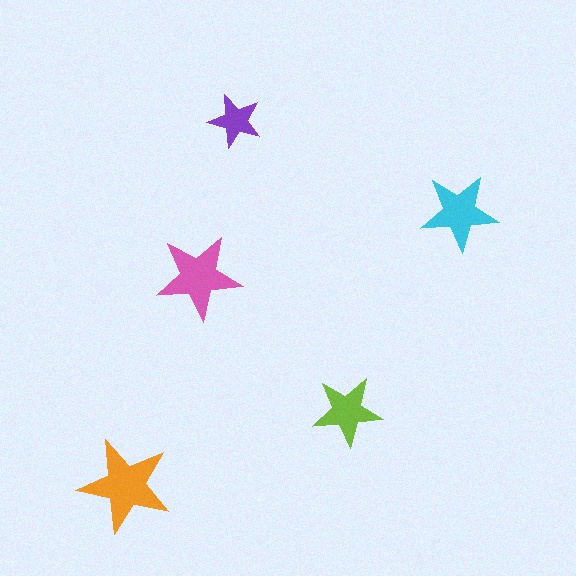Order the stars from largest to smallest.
the orange one, the pink one, the cyan one, the lime one, the purple one.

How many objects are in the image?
There are 5 objects in the image.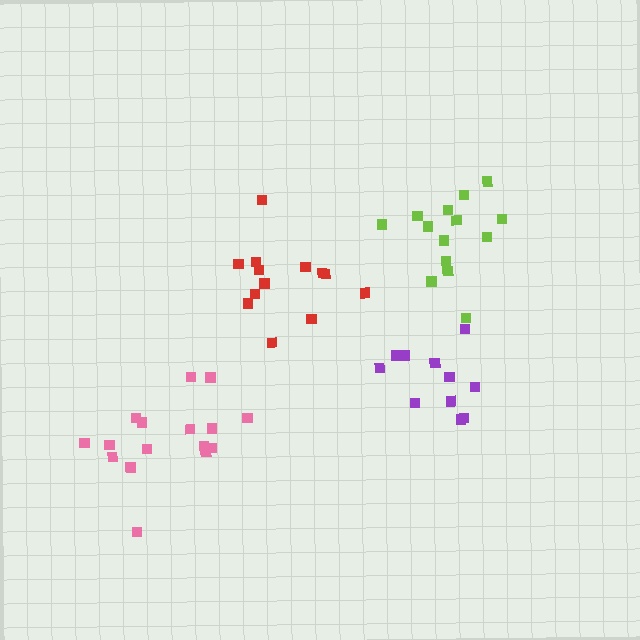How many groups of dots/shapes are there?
There are 4 groups.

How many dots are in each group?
Group 1: 11 dots, Group 2: 14 dots, Group 3: 13 dots, Group 4: 17 dots (55 total).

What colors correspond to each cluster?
The clusters are colored: purple, lime, red, pink.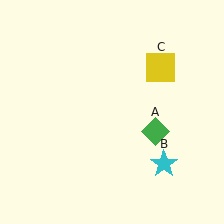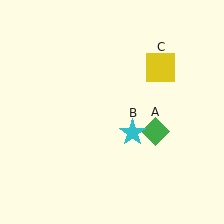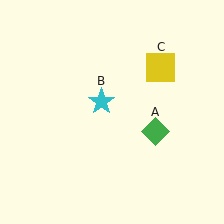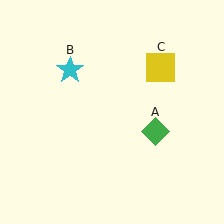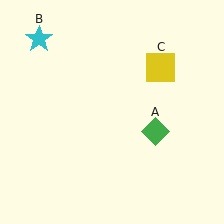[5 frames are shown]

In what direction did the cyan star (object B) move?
The cyan star (object B) moved up and to the left.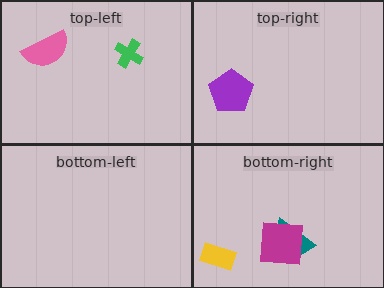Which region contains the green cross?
The top-left region.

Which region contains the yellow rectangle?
The bottom-right region.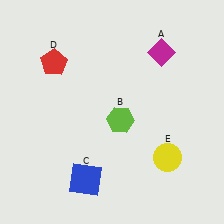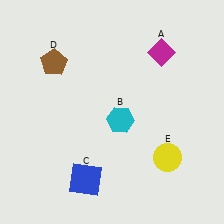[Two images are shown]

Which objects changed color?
B changed from lime to cyan. D changed from red to brown.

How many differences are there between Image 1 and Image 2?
There are 2 differences between the two images.